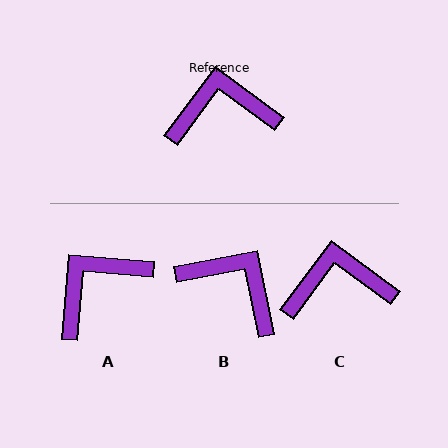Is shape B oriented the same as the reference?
No, it is off by about 42 degrees.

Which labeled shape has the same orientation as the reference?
C.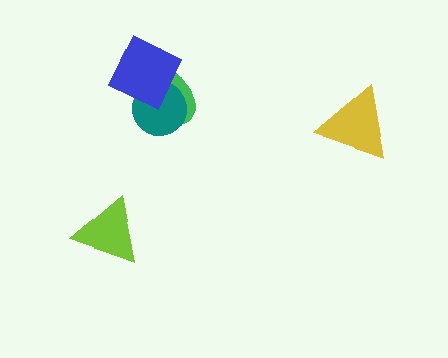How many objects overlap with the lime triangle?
0 objects overlap with the lime triangle.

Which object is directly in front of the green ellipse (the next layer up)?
The teal circle is directly in front of the green ellipse.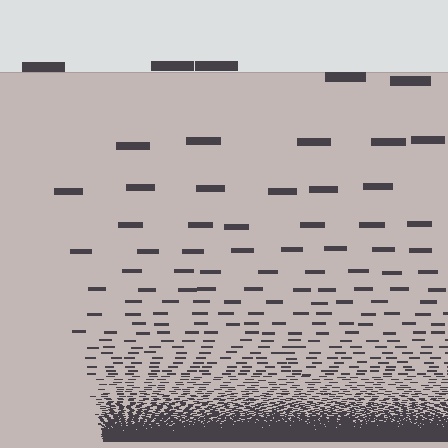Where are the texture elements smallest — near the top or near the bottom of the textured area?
Near the bottom.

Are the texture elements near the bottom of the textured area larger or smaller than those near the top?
Smaller. The gradient is inverted — elements near the bottom are smaller and denser.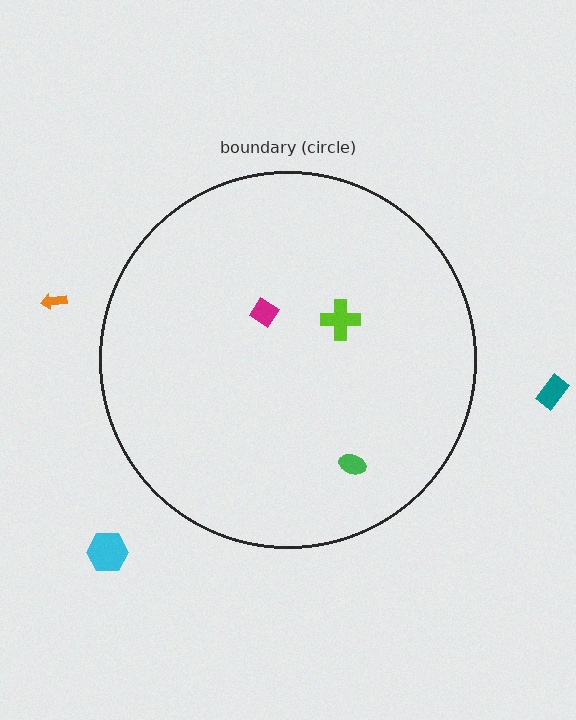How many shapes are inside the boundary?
3 inside, 3 outside.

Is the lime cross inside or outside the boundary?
Inside.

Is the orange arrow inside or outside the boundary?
Outside.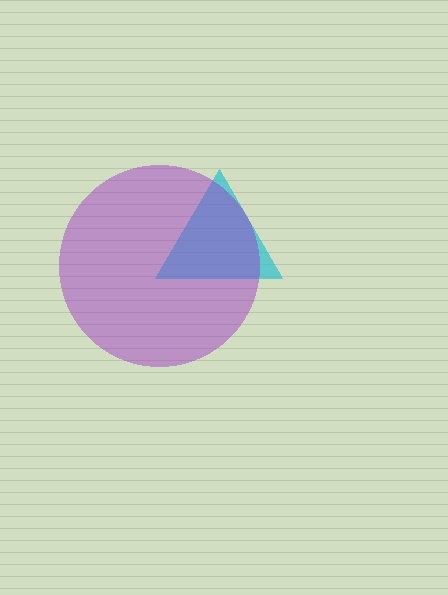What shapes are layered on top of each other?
The layered shapes are: a cyan triangle, a purple circle.